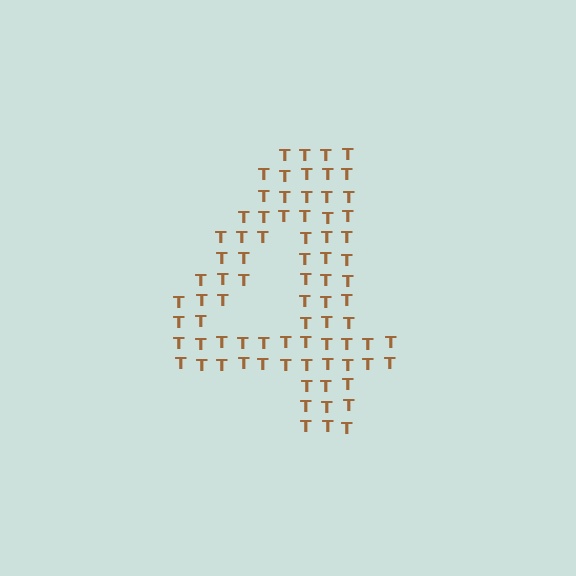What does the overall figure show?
The overall figure shows the digit 4.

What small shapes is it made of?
It is made of small letter T's.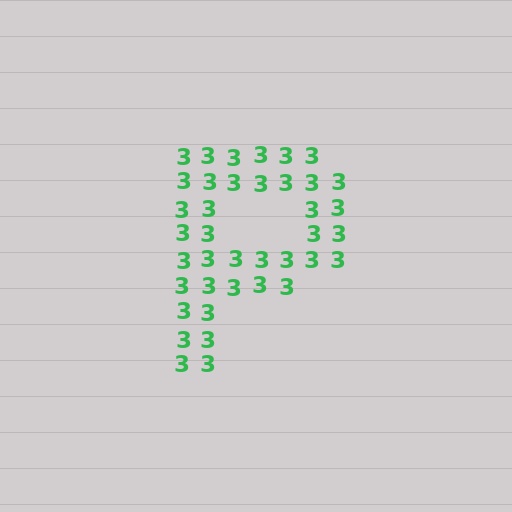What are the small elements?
The small elements are digit 3's.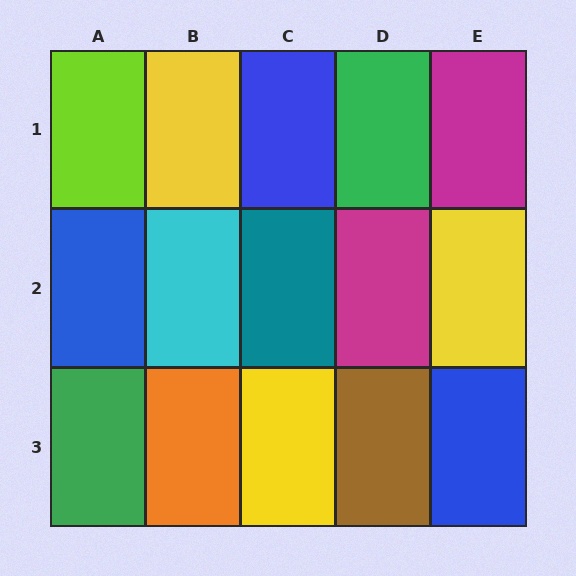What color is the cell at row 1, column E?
Magenta.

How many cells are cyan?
1 cell is cyan.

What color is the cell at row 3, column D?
Brown.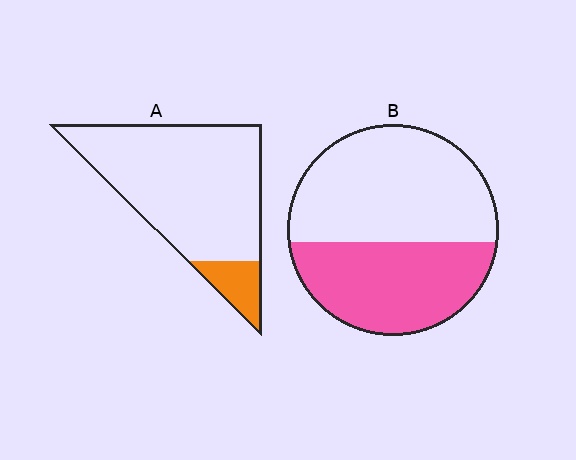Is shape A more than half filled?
No.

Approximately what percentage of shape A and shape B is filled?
A is approximately 15% and B is approximately 45%.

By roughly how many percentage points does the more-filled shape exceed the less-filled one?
By roughly 30 percentage points (B over A).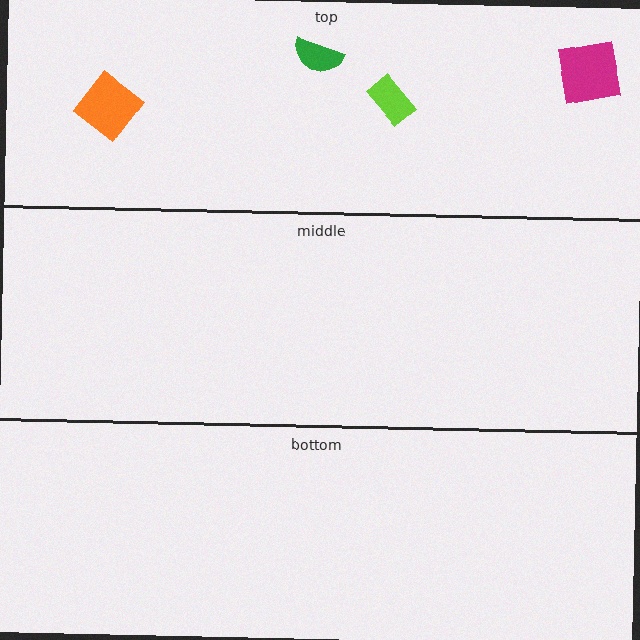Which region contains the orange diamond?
The top region.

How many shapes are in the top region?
4.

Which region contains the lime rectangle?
The top region.